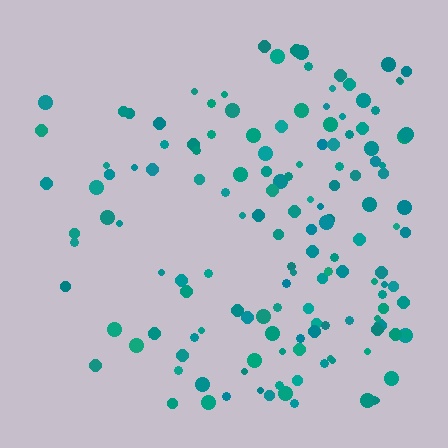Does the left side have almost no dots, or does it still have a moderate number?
Still a moderate number, just noticeably fewer than the right.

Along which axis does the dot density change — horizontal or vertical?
Horizontal.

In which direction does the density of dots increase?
From left to right, with the right side densest.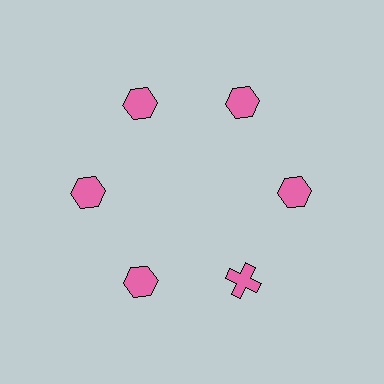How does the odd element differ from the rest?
It has a different shape: cross instead of hexagon.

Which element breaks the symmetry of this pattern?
The pink cross at roughly the 5 o'clock position breaks the symmetry. All other shapes are pink hexagons.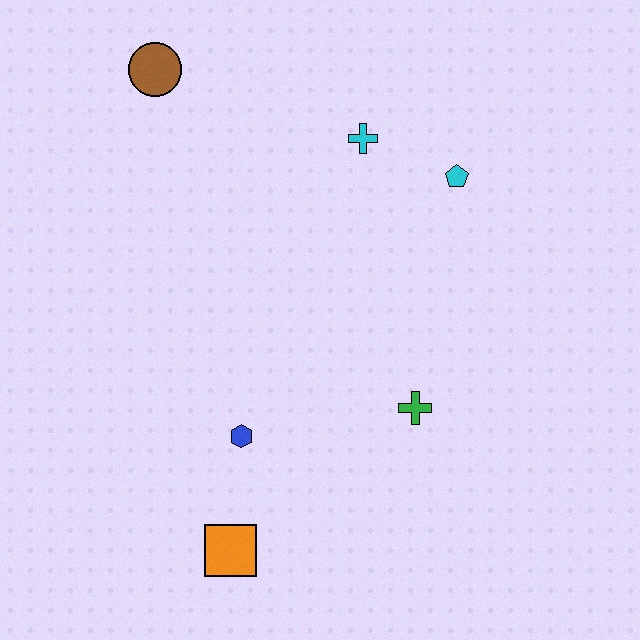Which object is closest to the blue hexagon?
The orange square is closest to the blue hexagon.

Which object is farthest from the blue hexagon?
The brown circle is farthest from the blue hexagon.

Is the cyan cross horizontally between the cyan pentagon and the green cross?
No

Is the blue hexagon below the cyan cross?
Yes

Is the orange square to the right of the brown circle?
Yes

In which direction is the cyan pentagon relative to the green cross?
The cyan pentagon is above the green cross.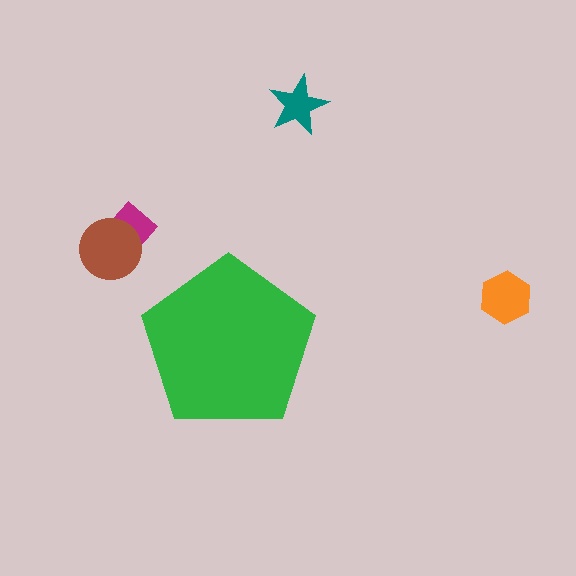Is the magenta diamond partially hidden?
No, the magenta diamond is fully visible.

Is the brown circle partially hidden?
No, the brown circle is fully visible.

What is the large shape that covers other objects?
A green pentagon.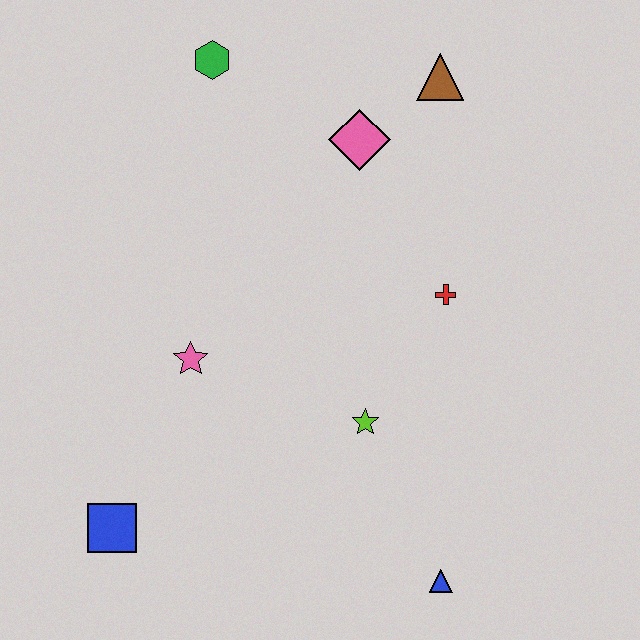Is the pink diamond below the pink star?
No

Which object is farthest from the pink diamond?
The blue square is farthest from the pink diamond.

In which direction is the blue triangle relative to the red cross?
The blue triangle is below the red cross.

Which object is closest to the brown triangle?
The pink diamond is closest to the brown triangle.